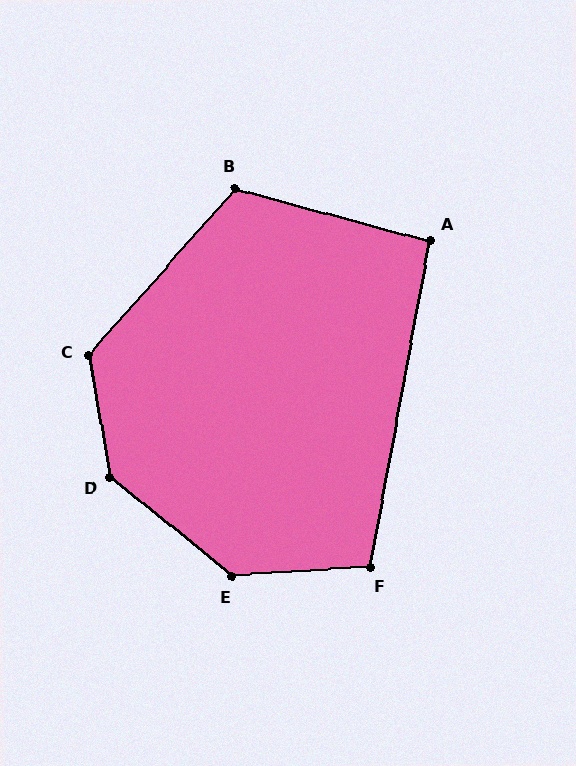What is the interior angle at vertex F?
Approximately 104 degrees (obtuse).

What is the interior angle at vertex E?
Approximately 137 degrees (obtuse).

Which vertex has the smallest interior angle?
A, at approximately 94 degrees.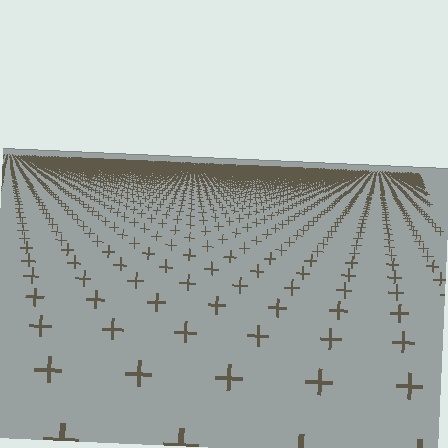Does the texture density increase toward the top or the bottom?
Density increases toward the top.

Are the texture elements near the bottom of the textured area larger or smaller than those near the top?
Larger. Near the bottom, elements are closer to the viewer and appear at a bigger on-screen size.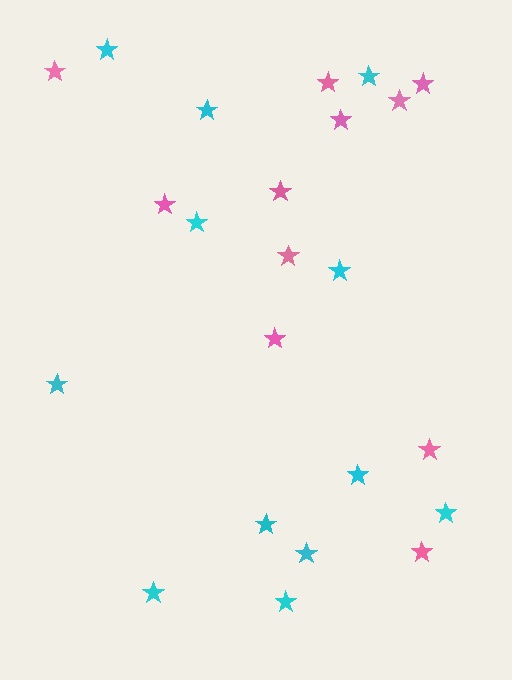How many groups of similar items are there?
There are 2 groups: one group of cyan stars (12) and one group of pink stars (11).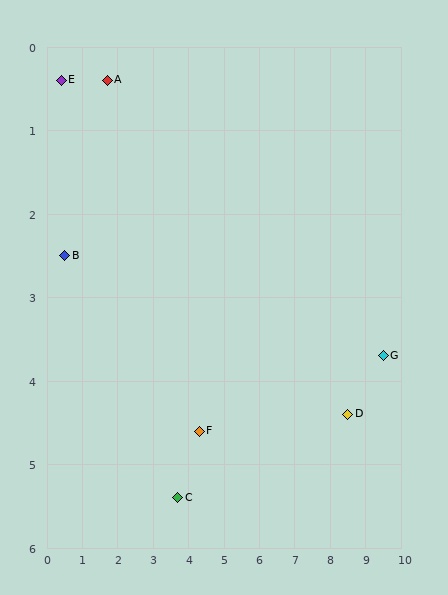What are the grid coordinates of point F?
Point F is at approximately (4.3, 4.6).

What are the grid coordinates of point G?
Point G is at approximately (9.5, 3.7).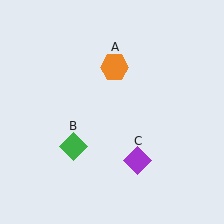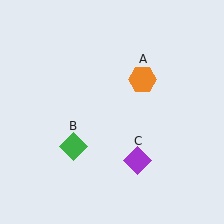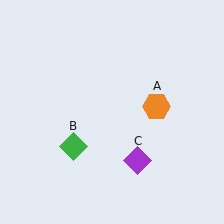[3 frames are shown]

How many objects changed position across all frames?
1 object changed position: orange hexagon (object A).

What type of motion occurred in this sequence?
The orange hexagon (object A) rotated clockwise around the center of the scene.